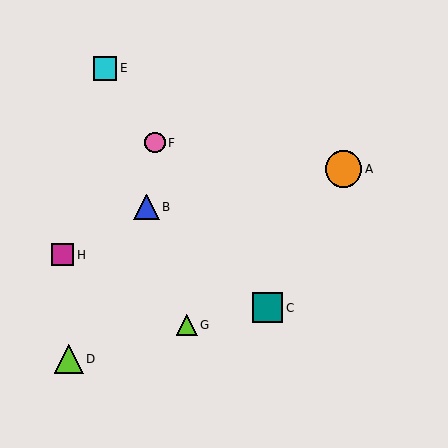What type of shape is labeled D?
Shape D is a lime triangle.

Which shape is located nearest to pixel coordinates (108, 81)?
The cyan square (labeled E) at (105, 68) is nearest to that location.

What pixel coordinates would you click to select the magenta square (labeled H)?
Click at (63, 255) to select the magenta square H.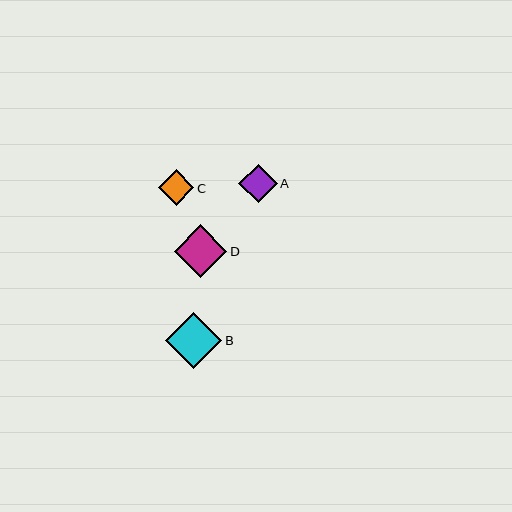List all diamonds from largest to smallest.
From largest to smallest: B, D, A, C.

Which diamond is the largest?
Diamond B is the largest with a size of approximately 56 pixels.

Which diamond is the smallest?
Diamond C is the smallest with a size of approximately 36 pixels.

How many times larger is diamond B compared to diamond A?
Diamond B is approximately 1.4 times the size of diamond A.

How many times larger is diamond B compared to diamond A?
Diamond B is approximately 1.4 times the size of diamond A.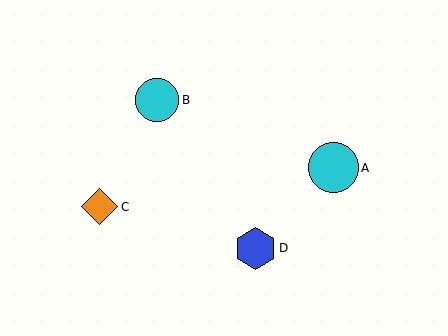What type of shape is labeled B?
Shape B is a cyan circle.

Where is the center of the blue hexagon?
The center of the blue hexagon is at (255, 248).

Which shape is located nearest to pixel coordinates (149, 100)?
The cyan circle (labeled B) at (157, 100) is nearest to that location.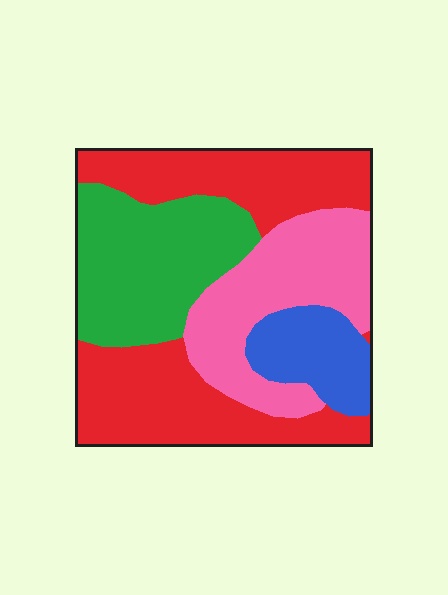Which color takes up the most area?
Red, at roughly 40%.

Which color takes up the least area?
Blue, at roughly 10%.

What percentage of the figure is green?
Green takes up about one quarter (1/4) of the figure.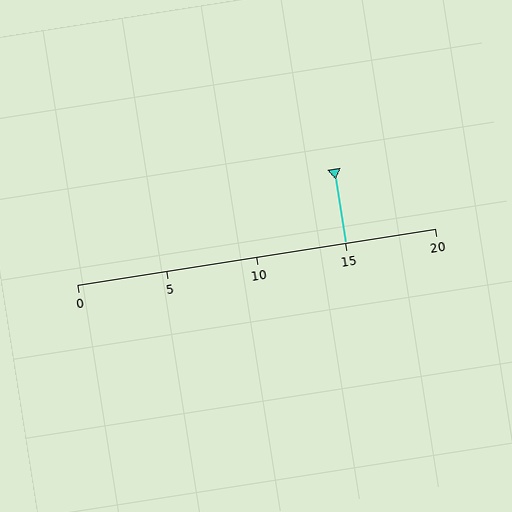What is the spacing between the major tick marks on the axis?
The major ticks are spaced 5 apart.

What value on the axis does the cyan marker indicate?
The marker indicates approximately 15.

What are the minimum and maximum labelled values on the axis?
The axis runs from 0 to 20.